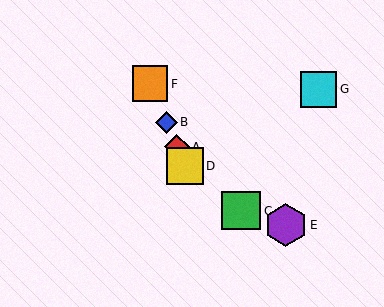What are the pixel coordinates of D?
Object D is at (185, 166).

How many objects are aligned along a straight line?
4 objects (A, B, D, F) are aligned along a straight line.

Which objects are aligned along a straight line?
Objects A, B, D, F are aligned along a straight line.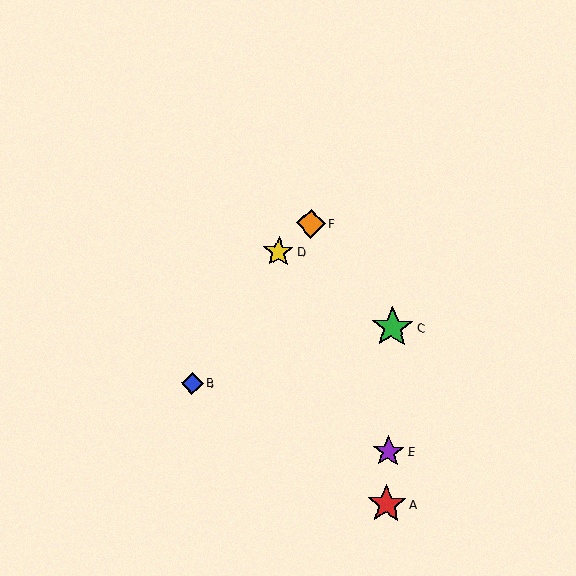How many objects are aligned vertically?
3 objects (A, C, E) are aligned vertically.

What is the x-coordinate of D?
Object D is at x≈278.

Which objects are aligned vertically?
Objects A, C, E are aligned vertically.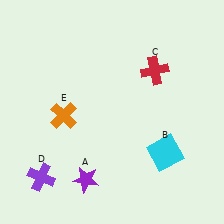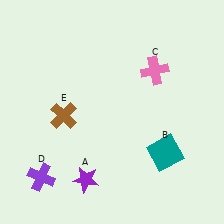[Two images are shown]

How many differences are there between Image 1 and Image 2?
There are 3 differences between the two images.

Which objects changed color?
B changed from cyan to teal. C changed from red to pink. E changed from orange to brown.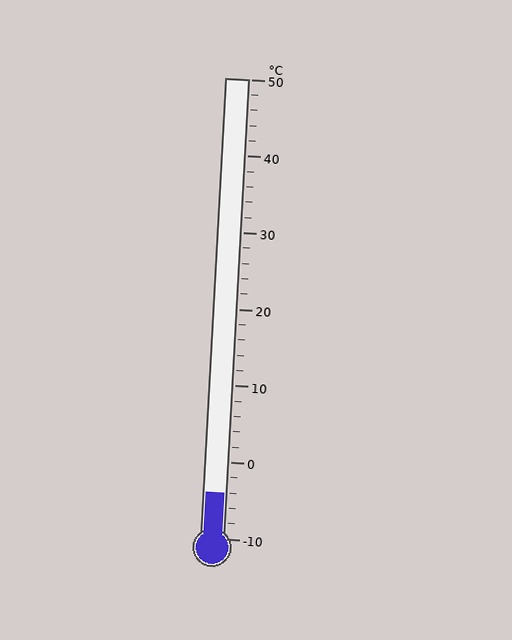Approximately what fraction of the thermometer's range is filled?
The thermometer is filled to approximately 10% of its range.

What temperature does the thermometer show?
The thermometer shows approximately -4°C.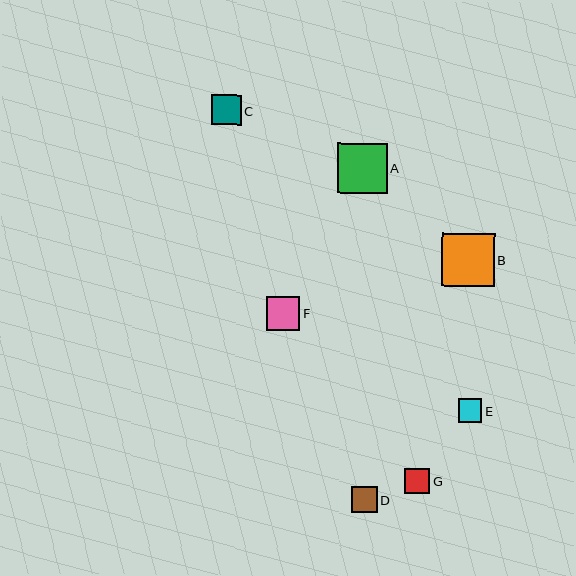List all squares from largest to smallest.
From largest to smallest: B, A, F, C, D, G, E.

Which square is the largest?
Square B is the largest with a size of approximately 53 pixels.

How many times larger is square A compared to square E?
Square A is approximately 2.1 times the size of square E.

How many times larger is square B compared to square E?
Square B is approximately 2.3 times the size of square E.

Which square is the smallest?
Square E is the smallest with a size of approximately 23 pixels.